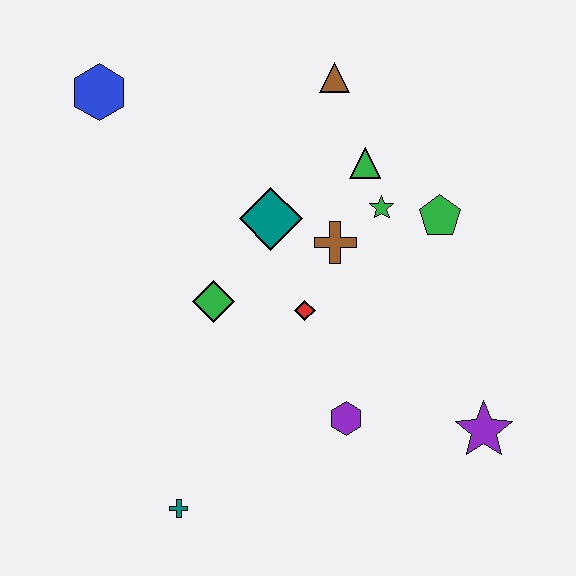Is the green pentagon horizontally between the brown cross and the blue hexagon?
No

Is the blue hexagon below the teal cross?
No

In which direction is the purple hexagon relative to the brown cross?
The purple hexagon is below the brown cross.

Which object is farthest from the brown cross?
The teal cross is farthest from the brown cross.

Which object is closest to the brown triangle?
The green triangle is closest to the brown triangle.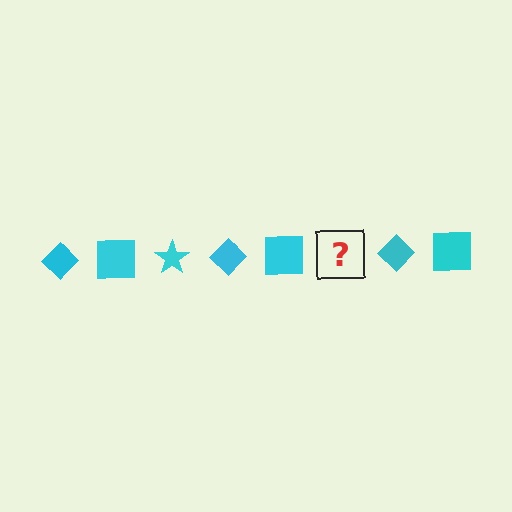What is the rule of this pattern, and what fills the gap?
The rule is that the pattern cycles through diamond, square, star shapes in cyan. The gap should be filled with a cyan star.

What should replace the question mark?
The question mark should be replaced with a cyan star.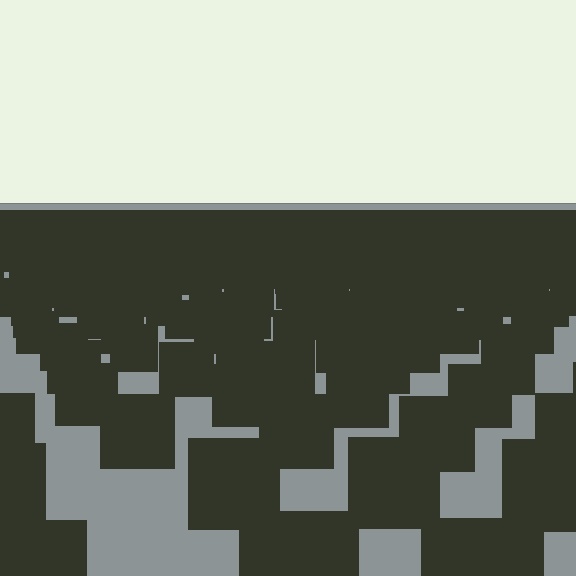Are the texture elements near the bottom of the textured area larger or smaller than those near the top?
Larger. Near the bottom, elements are closer to the viewer and appear at a bigger on-screen size.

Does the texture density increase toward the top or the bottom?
Density increases toward the top.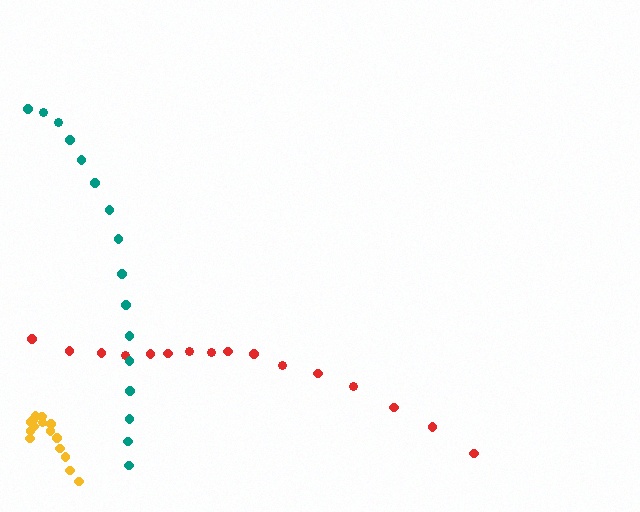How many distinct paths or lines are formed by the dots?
There are 3 distinct paths.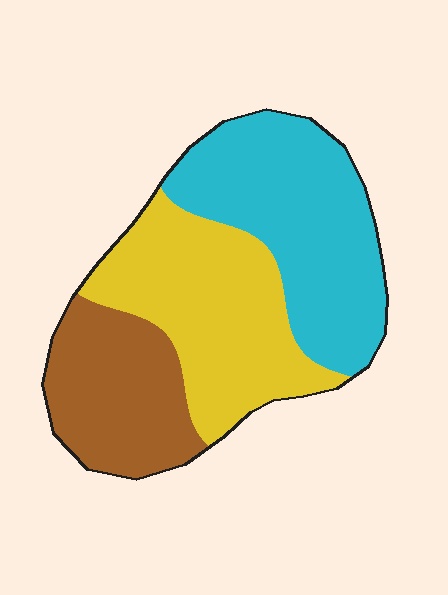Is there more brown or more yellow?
Yellow.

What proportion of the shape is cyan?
Cyan covers about 40% of the shape.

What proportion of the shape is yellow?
Yellow takes up between a quarter and a half of the shape.